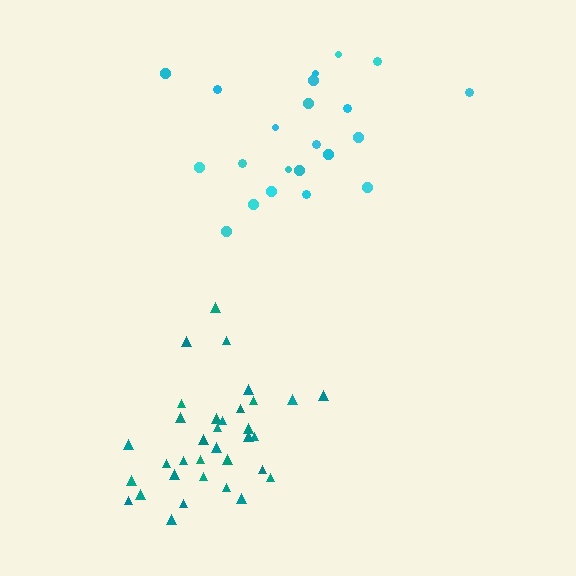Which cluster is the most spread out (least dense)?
Cyan.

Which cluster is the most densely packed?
Teal.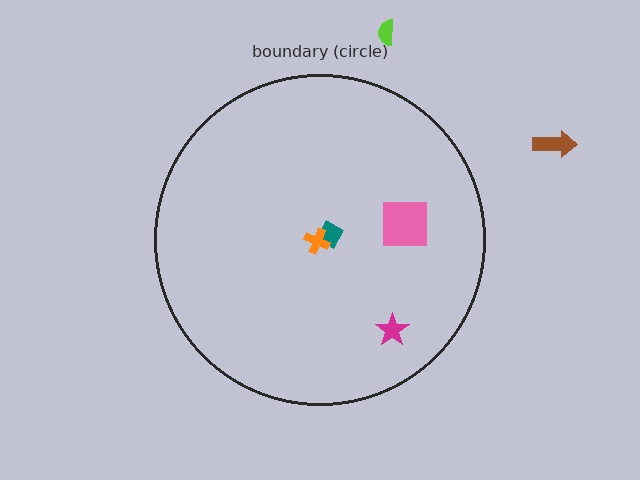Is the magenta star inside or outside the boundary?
Inside.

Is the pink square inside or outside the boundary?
Inside.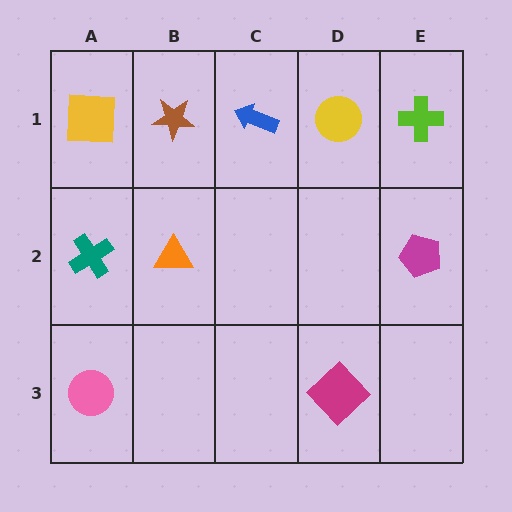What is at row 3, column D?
A magenta diamond.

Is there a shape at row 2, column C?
No, that cell is empty.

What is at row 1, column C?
A blue arrow.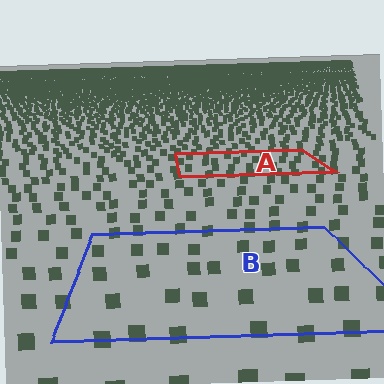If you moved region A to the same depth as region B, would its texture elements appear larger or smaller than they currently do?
They would appear larger. At a closer depth, the same texture elements are projected at a bigger on-screen size.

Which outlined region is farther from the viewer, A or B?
Region A is farther from the viewer — the texture elements inside it appear smaller and more densely packed.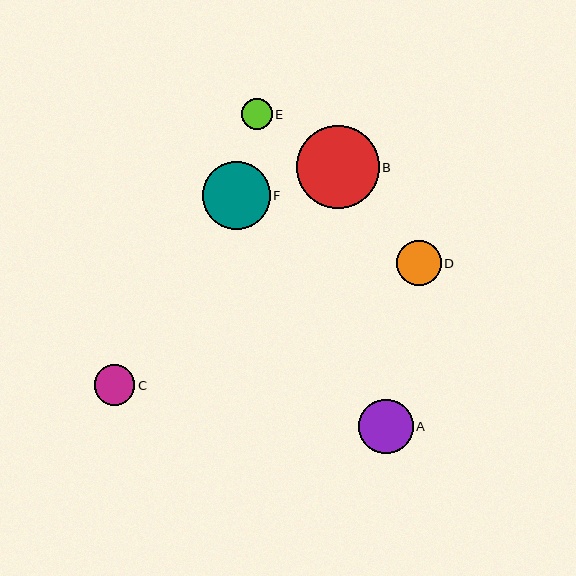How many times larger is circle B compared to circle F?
Circle B is approximately 1.2 times the size of circle F.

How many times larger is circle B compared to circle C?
Circle B is approximately 2.1 times the size of circle C.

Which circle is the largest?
Circle B is the largest with a size of approximately 83 pixels.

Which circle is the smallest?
Circle E is the smallest with a size of approximately 31 pixels.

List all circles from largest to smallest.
From largest to smallest: B, F, A, D, C, E.